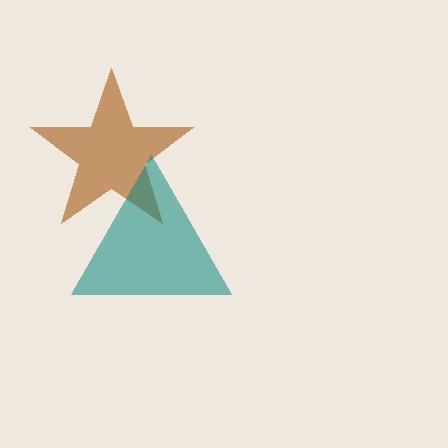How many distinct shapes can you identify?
There are 2 distinct shapes: a brown star, a teal triangle.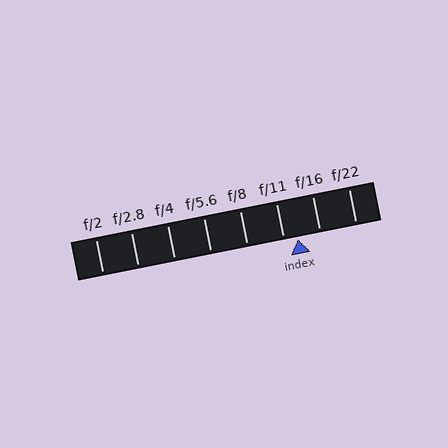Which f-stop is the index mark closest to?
The index mark is closest to f/11.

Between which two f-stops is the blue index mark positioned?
The index mark is between f/11 and f/16.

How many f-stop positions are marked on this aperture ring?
There are 8 f-stop positions marked.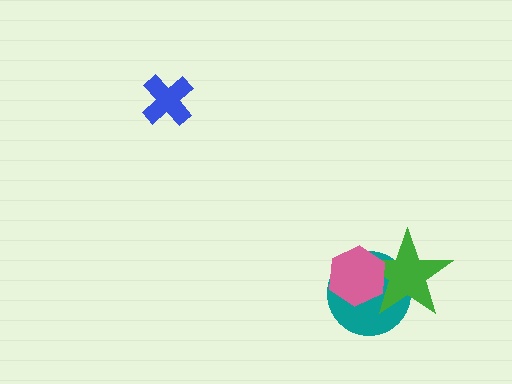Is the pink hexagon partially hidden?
No, no other shape covers it.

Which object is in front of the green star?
The pink hexagon is in front of the green star.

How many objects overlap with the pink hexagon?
2 objects overlap with the pink hexagon.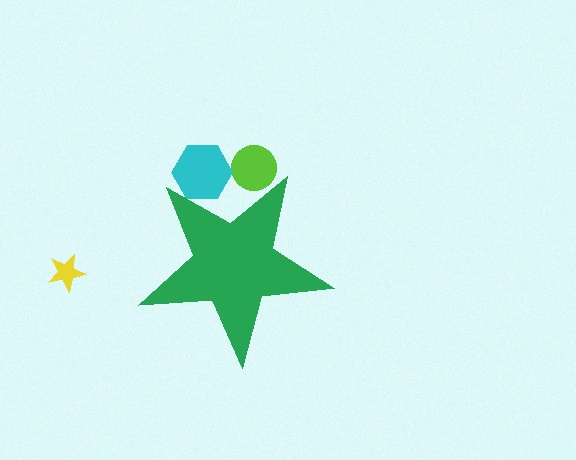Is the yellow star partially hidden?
No, the yellow star is fully visible.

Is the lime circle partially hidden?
Yes, the lime circle is partially hidden behind the green star.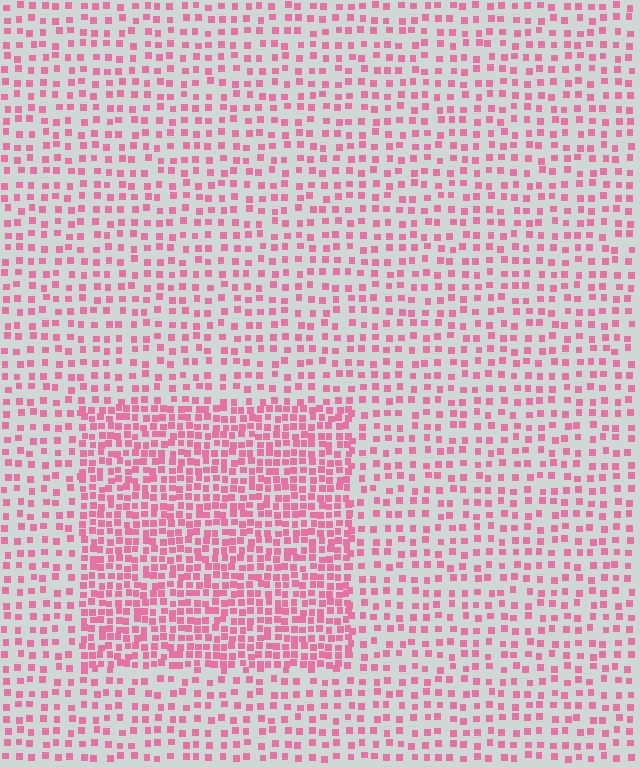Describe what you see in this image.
The image contains small pink elements arranged at two different densities. A rectangle-shaped region is visible where the elements are more densely packed than the surrounding area.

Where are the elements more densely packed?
The elements are more densely packed inside the rectangle boundary.